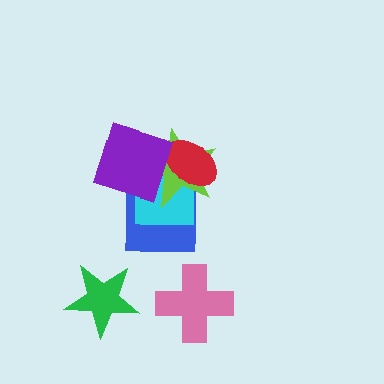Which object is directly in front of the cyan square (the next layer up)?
The lime star is directly in front of the cyan square.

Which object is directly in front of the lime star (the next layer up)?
The red ellipse is directly in front of the lime star.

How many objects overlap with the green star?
0 objects overlap with the green star.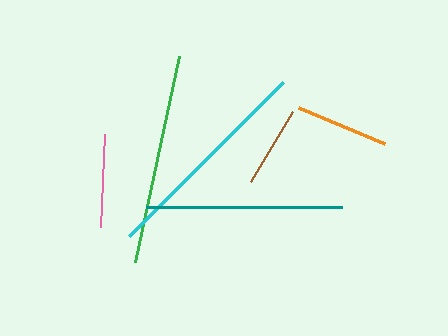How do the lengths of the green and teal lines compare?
The green and teal lines are approximately the same length.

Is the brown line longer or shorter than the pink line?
The pink line is longer than the brown line.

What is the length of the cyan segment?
The cyan segment is approximately 218 pixels long.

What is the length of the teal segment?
The teal segment is approximately 196 pixels long.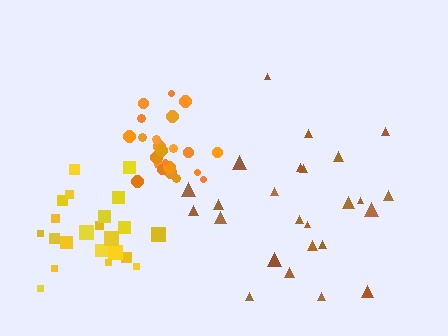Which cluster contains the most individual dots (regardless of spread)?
Brown (25).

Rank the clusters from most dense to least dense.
orange, yellow, brown.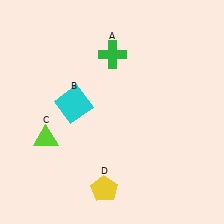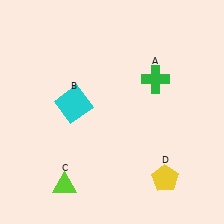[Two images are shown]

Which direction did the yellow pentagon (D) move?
The yellow pentagon (D) moved right.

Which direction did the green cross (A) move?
The green cross (A) moved right.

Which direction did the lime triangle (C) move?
The lime triangle (C) moved down.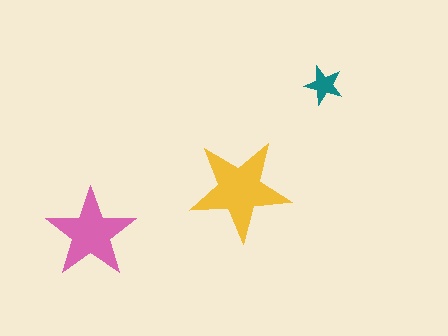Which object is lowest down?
The pink star is bottommost.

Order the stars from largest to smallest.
the yellow one, the pink one, the teal one.